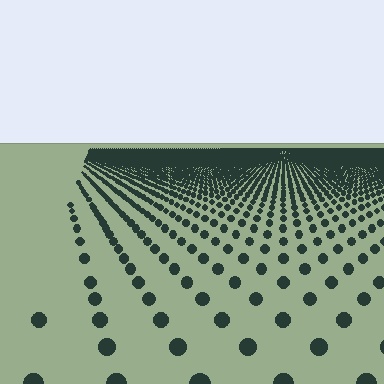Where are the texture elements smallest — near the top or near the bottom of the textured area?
Near the top.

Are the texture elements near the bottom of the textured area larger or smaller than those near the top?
Larger. Near the bottom, elements are closer to the viewer and appear at a bigger on-screen size.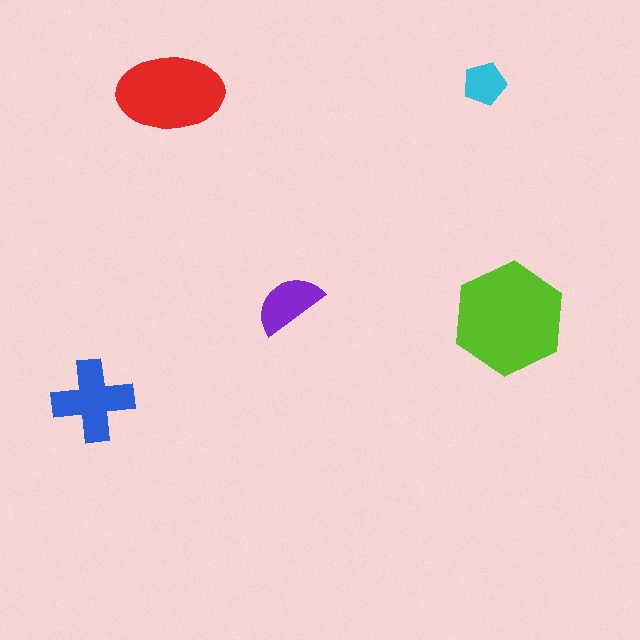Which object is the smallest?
The cyan pentagon.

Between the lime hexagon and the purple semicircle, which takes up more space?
The lime hexagon.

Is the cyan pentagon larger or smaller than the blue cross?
Smaller.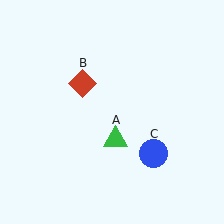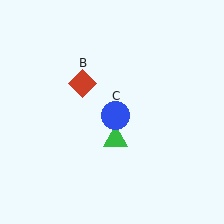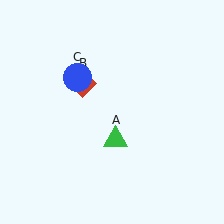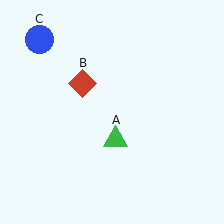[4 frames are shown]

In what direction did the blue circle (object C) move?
The blue circle (object C) moved up and to the left.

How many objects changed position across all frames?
1 object changed position: blue circle (object C).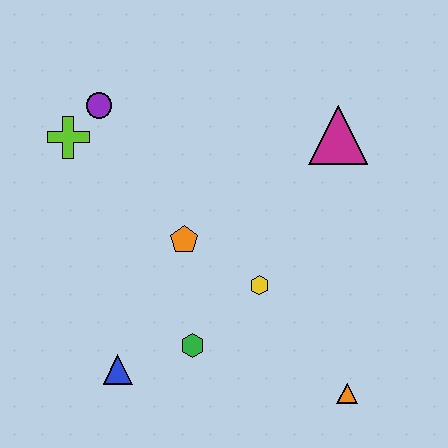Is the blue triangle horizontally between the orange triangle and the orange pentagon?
No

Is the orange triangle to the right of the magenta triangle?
Yes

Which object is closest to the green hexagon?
The blue triangle is closest to the green hexagon.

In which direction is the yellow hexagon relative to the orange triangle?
The yellow hexagon is above the orange triangle.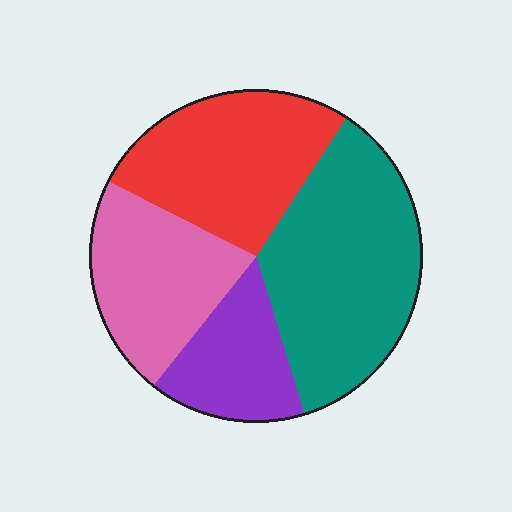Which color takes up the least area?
Purple, at roughly 15%.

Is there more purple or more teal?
Teal.